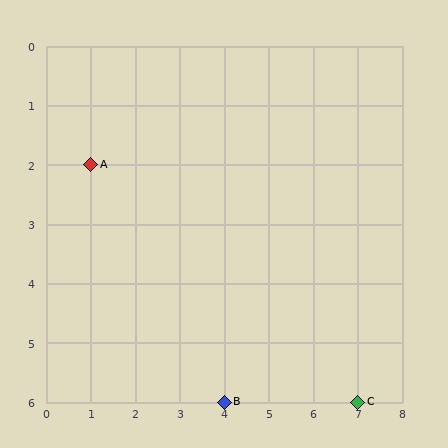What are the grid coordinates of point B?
Point B is at grid coordinates (4, 6).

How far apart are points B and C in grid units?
Points B and C are 3 columns apart.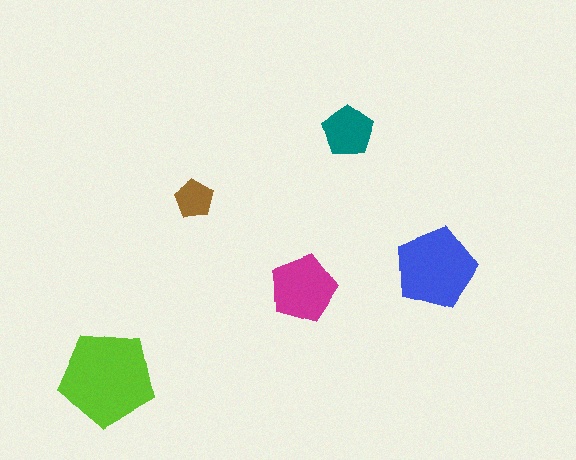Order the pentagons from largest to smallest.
the lime one, the blue one, the magenta one, the teal one, the brown one.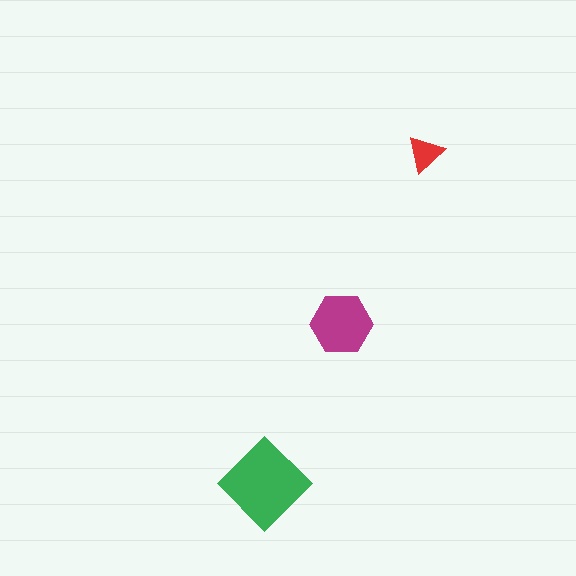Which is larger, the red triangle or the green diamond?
The green diamond.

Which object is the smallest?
The red triangle.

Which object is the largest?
The green diamond.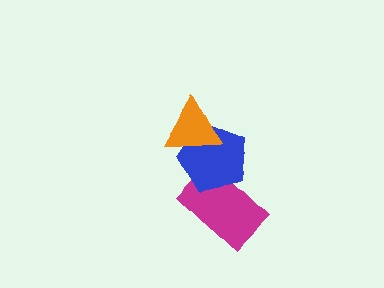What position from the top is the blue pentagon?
The blue pentagon is 2nd from the top.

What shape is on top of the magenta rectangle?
The blue pentagon is on top of the magenta rectangle.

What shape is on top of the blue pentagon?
The orange triangle is on top of the blue pentagon.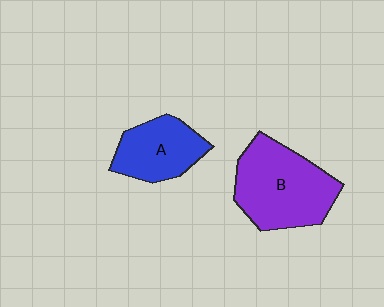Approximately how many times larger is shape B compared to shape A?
Approximately 1.5 times.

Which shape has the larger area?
Shape B (purple).